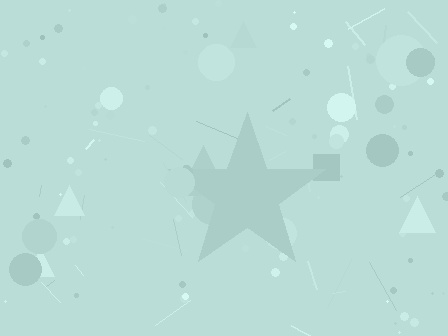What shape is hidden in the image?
A star is hidden in the image.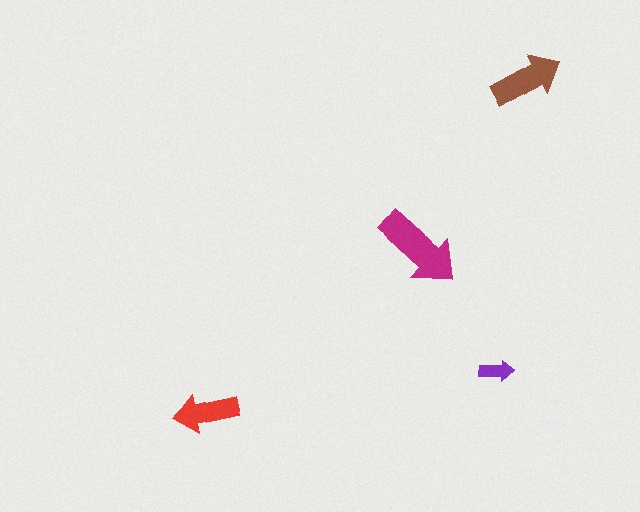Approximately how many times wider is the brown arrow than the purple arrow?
About 2 times wider.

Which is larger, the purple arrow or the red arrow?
The red one.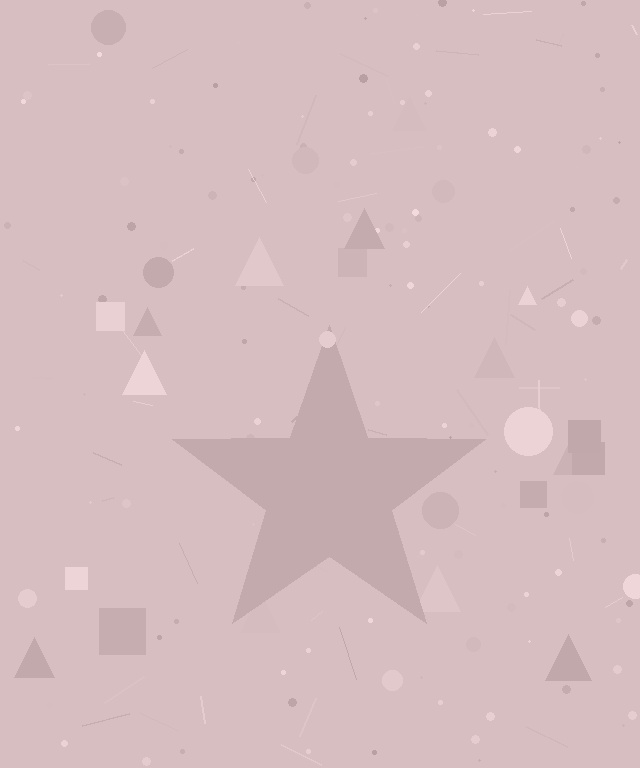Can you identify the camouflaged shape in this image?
The camouflaged shape is a star.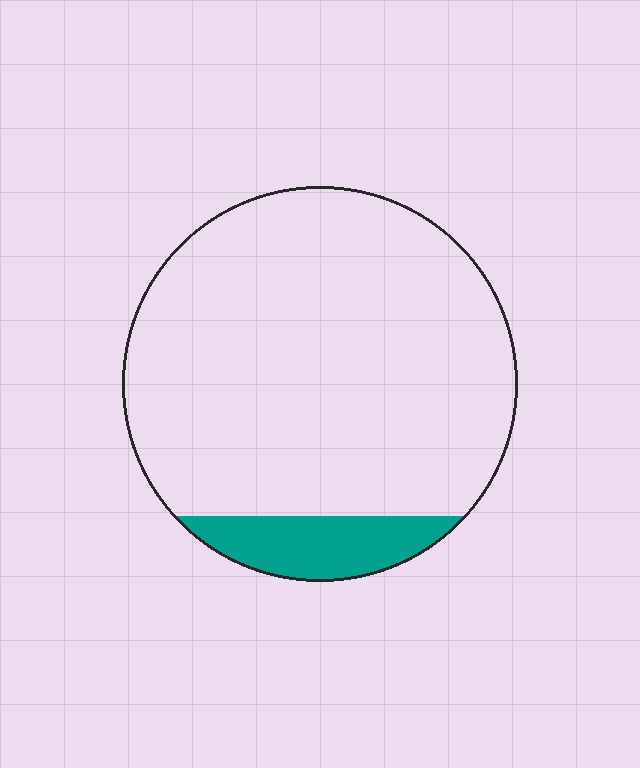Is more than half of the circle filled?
No.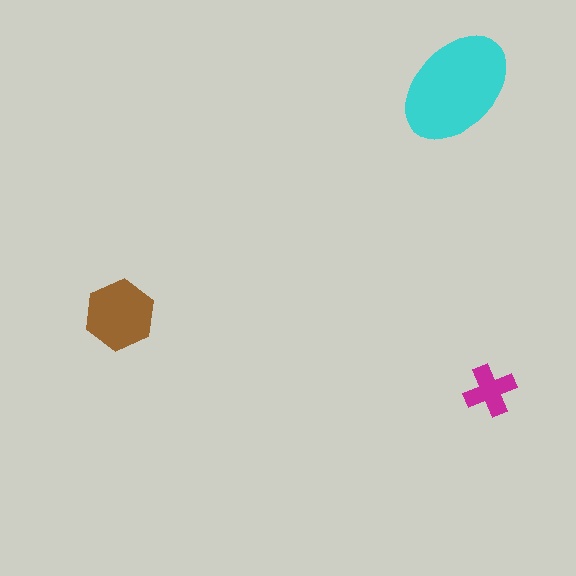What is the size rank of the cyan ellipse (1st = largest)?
1st.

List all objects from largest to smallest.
The cyan ellipse, the brown hexagon, the magenta cross.